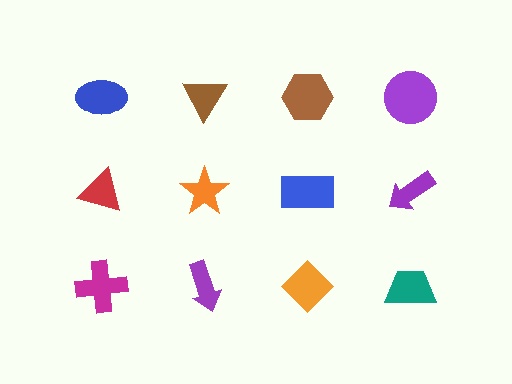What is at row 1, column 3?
A brown hexagon.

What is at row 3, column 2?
A purple arrow.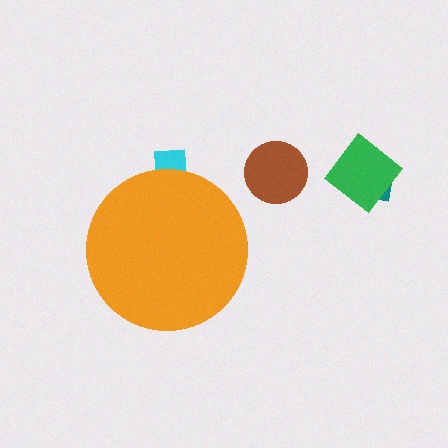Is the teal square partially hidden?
No, the teal square is fully visible.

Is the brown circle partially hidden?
No, the brown circle is fully visible.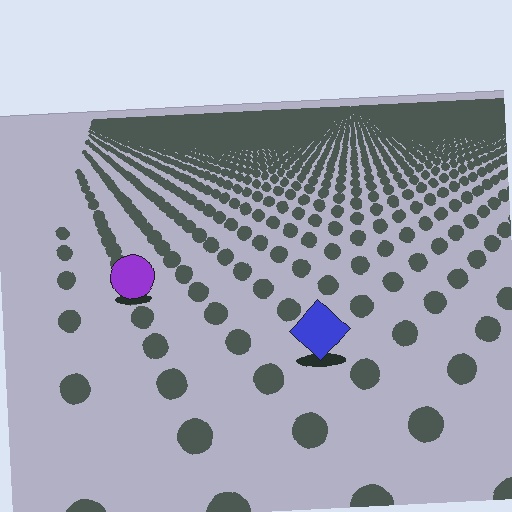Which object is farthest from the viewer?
The purple circle is farthest from the viewer. It appears smaller and the ground texture around it is denser.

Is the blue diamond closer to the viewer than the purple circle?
Yes. The blue diamond is closer — you can tell from the texture gradient: the ground texture is coarser near it.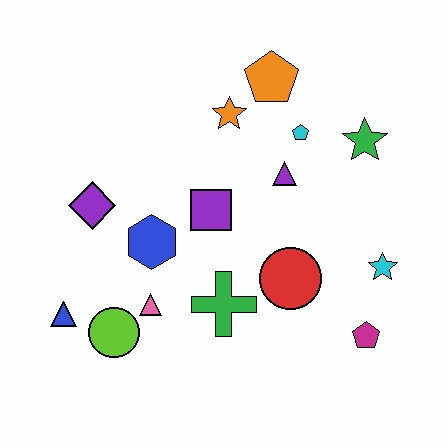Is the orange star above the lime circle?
Yes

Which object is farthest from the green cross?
The orange pentagon is farthest from the green cross.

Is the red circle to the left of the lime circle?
No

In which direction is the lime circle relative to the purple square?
The lime circle is below the purple square.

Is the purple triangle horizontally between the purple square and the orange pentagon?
No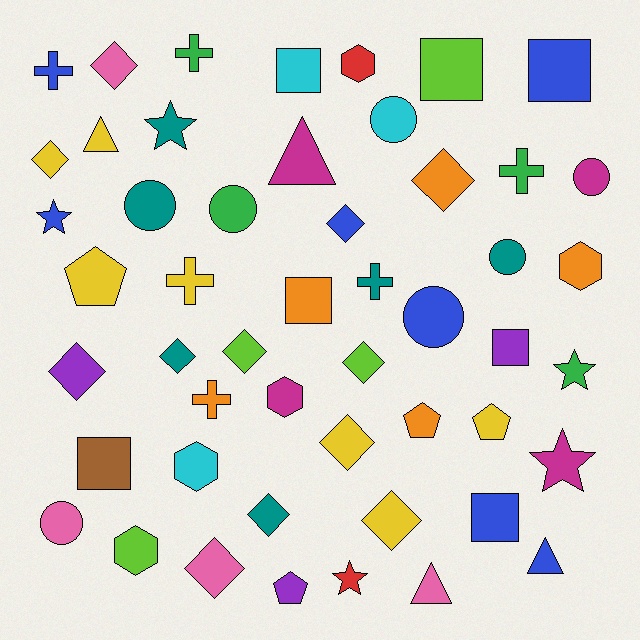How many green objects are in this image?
There are 4 green objects.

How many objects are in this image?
There are 50 objects.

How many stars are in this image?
There are 5 stars.